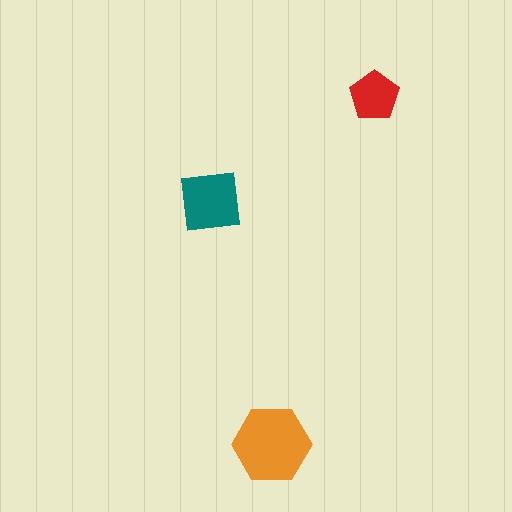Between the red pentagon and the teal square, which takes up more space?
The teal square.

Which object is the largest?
The orange hexagon.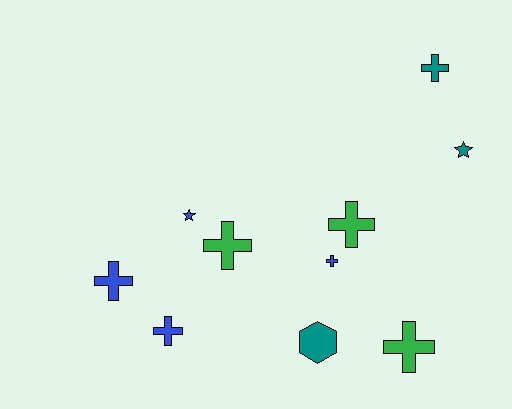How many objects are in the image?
There are 10 objects.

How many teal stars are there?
There is 1 teal star.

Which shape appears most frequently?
Cross, with 7 objects.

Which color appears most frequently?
Blue, with 4 objects.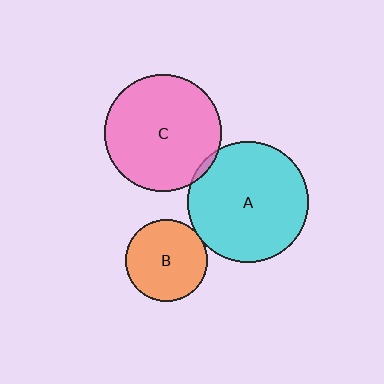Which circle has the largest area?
Circle A (cyan).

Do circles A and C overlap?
Yes.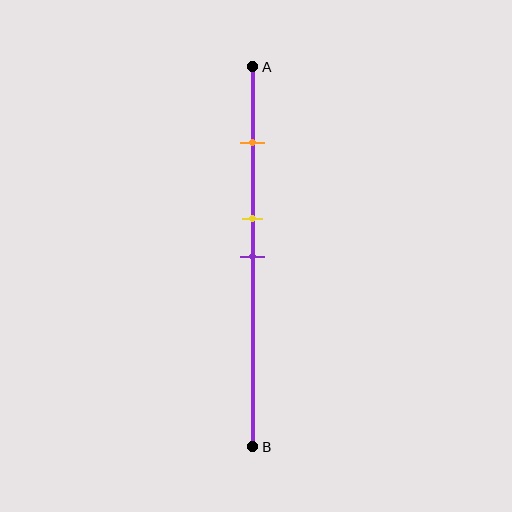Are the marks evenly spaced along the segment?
No, the marks are not evenly spaced.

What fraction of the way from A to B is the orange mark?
The orange mark is approximately 20% (0.2) of the way from A to B.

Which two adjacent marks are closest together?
The yellow and purple marks are the closest adjacent pair.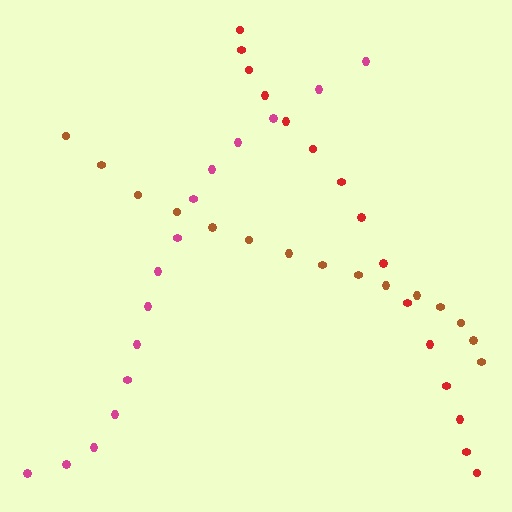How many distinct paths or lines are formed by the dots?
There are 3 distinct paths.